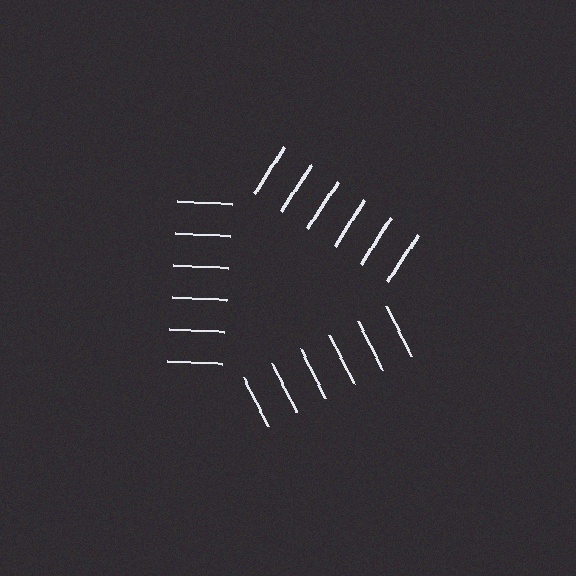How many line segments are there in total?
18 — 6 along each of the 3 edges.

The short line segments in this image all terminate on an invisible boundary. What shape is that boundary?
An illusory triangle — the line segments terminate on its edges but no continuous stroke is drawn.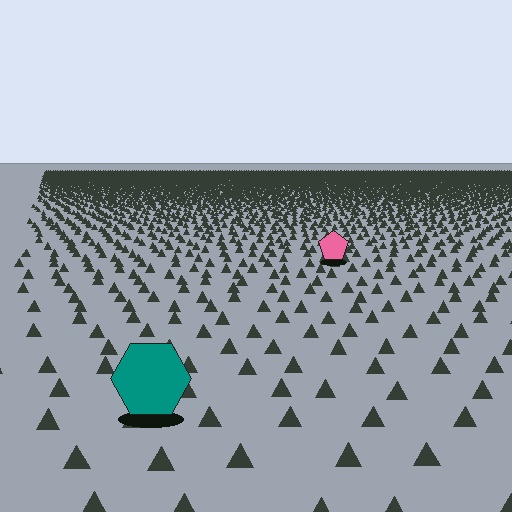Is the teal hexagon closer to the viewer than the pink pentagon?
Yes. The teal hexagon is closer — you can tell from the texture gradient: the ground texture is coarser near it.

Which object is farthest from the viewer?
The pink pentagon is farthest from the viewer. It appears smaller and the ground texture around it is denser.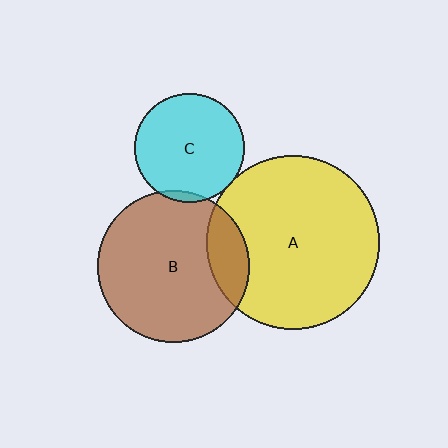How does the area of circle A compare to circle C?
Approximately 2.5 times.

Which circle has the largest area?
Circle A (yellow).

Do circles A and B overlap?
Yes.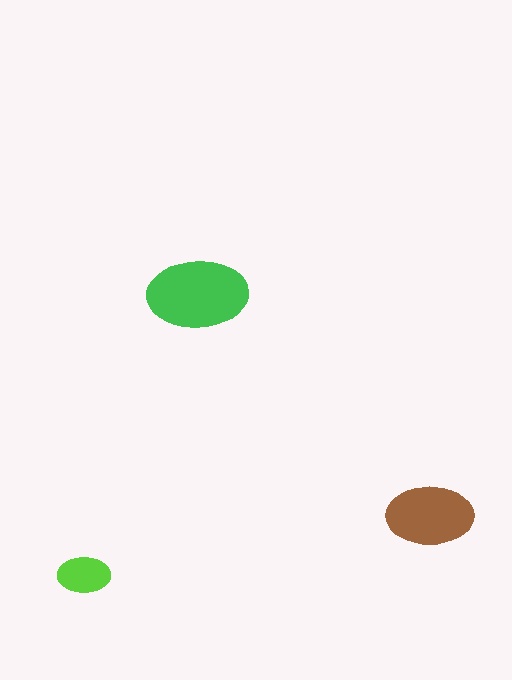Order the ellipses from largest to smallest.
the green one, the brown one, the lime one.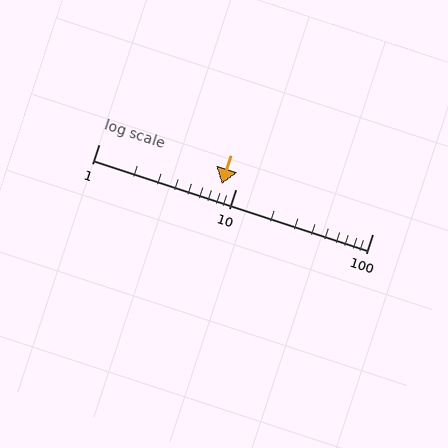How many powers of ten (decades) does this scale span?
The scale spans 2 decades, from 1 to 100.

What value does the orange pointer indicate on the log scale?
The pointer indicates approximately 7.9.